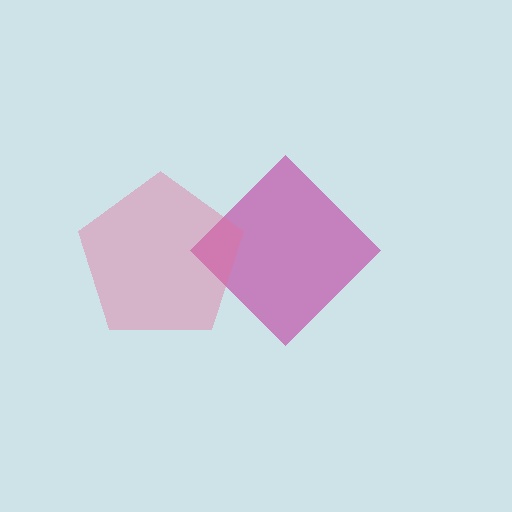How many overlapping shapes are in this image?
There are 2 overlapping shapes in the image.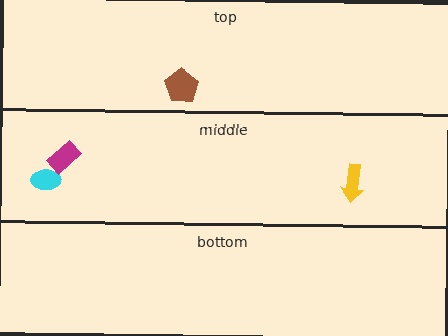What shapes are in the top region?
The brown pentagon.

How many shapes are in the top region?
1.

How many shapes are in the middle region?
3.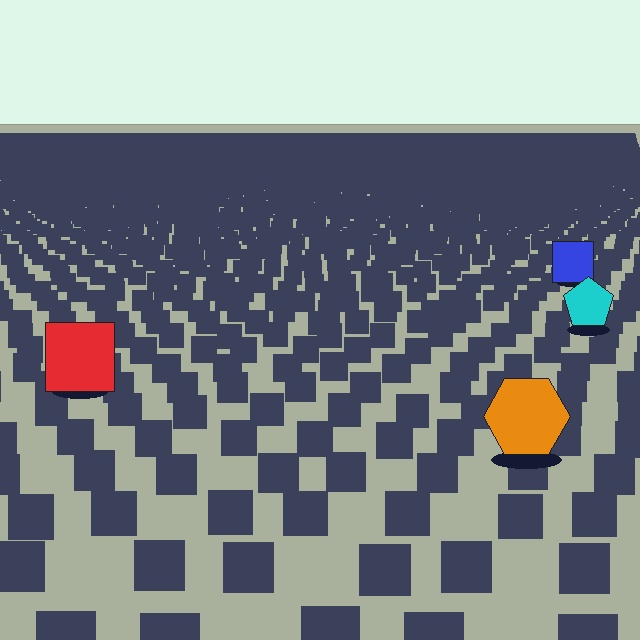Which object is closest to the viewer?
The orange hexagon is closest. The texture marks near it are larger and more spread out.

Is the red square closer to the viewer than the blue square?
Yes. The red square is closer — you can tell from the texture gradient: the ground texture is coarser near it.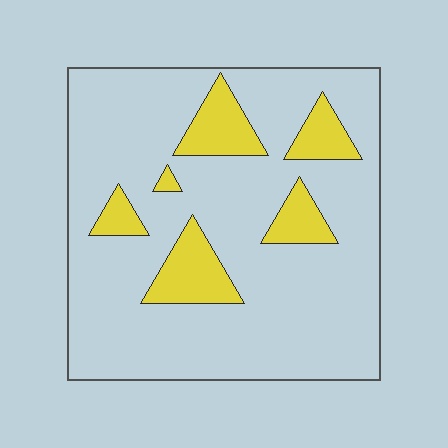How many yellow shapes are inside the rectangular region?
6.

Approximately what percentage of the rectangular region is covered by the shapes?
Approximately 15%.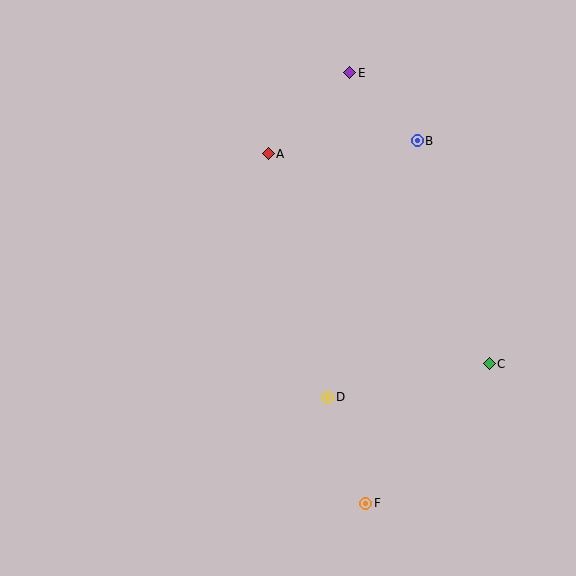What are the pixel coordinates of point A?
Point A is at (268, 154).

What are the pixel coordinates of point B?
Point B is at (417, 141).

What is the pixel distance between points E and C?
The distance between E and C is 323 pixels.